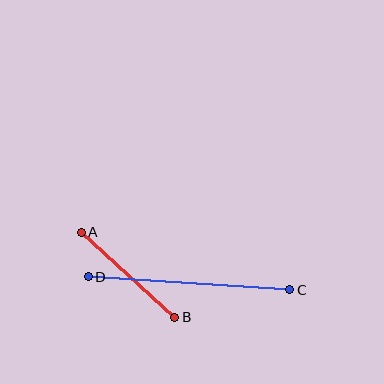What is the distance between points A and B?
The distance is approximately 126 pixels.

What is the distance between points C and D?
The distance is approximately 202 pixels.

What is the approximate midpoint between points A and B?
The midpoint is at approximately (128, 275) pixels.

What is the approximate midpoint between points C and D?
The midpoint is at approximately (189, 283) pixels.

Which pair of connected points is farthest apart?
Points C and D are farthest apart.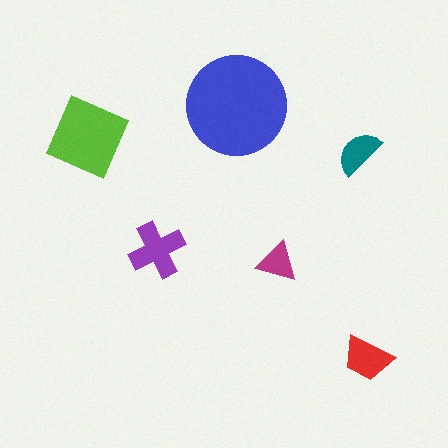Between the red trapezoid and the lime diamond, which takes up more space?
The lime diamond.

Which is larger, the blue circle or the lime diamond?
The blue circle.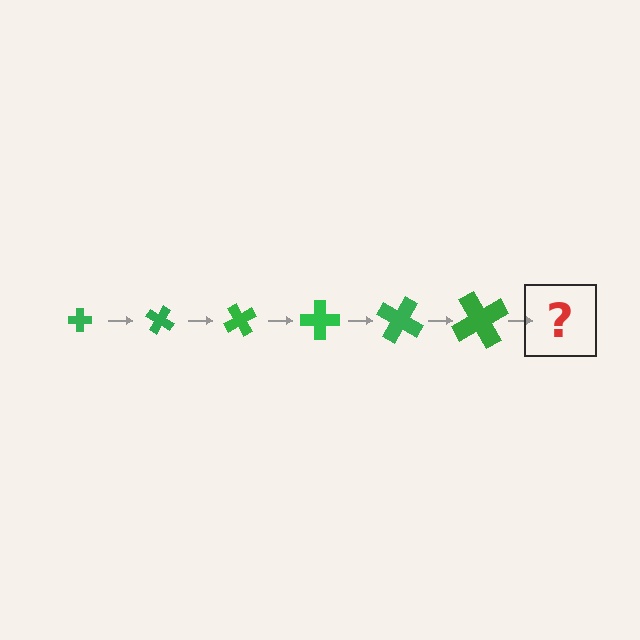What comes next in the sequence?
The next element should be a cross, larger than the previous one and rotated 180 degrees from the start.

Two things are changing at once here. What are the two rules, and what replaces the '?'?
The two rules are that the cross grows larger each step and it rotates 30 degrees each step. The '?' should be a cross, larger than the previous one and rotated 180 degrees from the start.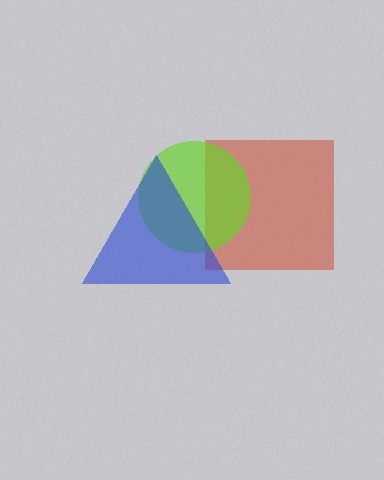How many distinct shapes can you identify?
There are 3 distinct shapes: a red square, a lime circle, a blue triangle.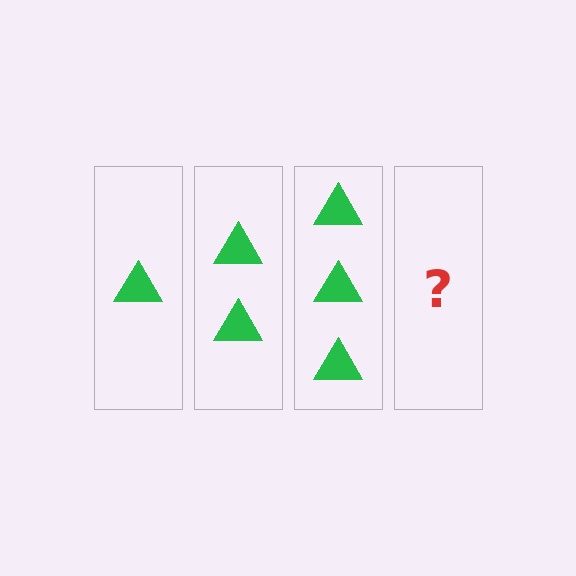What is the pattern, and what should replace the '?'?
The pattern is that each step adds one more triangle. The '?' should be 4 triangles.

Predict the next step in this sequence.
The next step is 4 triangles.